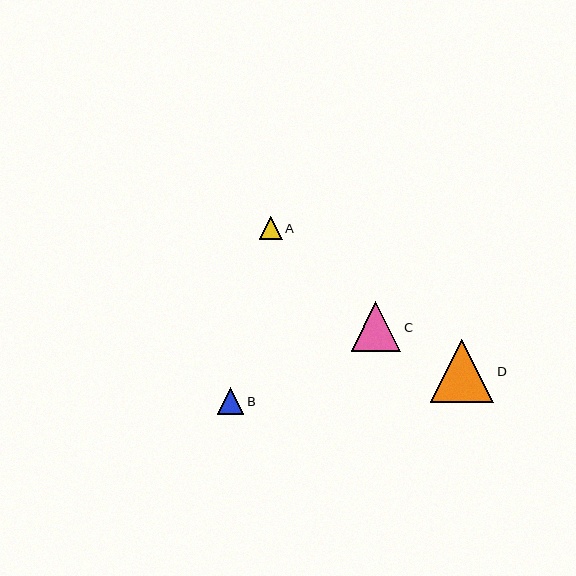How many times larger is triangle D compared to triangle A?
Triangle D is approximately 2.8 times the size of triangle A.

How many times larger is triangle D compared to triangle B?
Triangle D is approximately 2.4 times the size of triangle B.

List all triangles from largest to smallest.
From largest to smallest: D, C, B, A.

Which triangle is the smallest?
Triangle A is the smallest with a size of approximately 22 pixels.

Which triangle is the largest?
Triangle D is the largest with a size of approximately 63 pixels.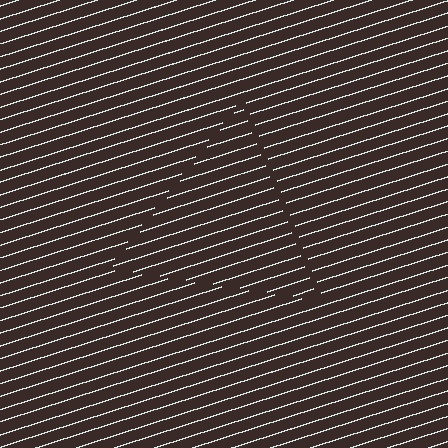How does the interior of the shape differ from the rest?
The interior of the shape contains the same grating, shifted by half a period — the contour is defined by the phase discontinuity where line-ends from the inner and outer gratings abut.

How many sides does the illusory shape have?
3 sides — the line-ends trace a triangle.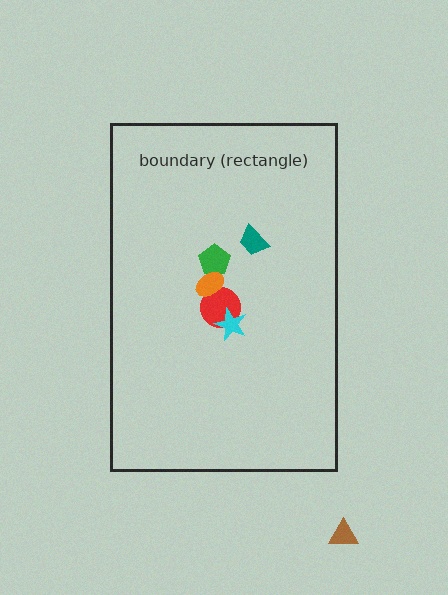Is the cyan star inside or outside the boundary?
Inside.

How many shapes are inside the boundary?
5 inside, 1 outside.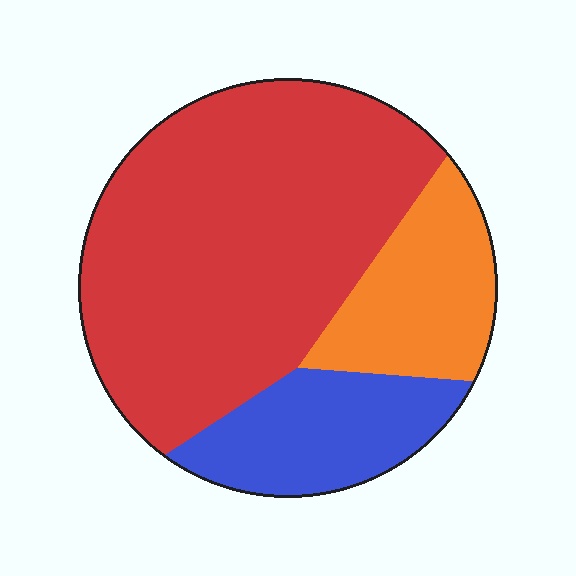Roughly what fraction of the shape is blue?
Blue takes up about one fifth (1/5) of the shape.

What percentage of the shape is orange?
Orange takes up less than a quarter of the shape.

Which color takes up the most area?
Red, at roughly 65%.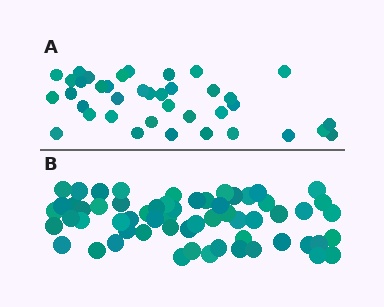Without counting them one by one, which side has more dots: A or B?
Region B (the bottom region) has more dots.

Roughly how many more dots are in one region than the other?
Region B has approximately 20 more dots than region A.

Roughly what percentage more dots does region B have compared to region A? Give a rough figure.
About 60% more.